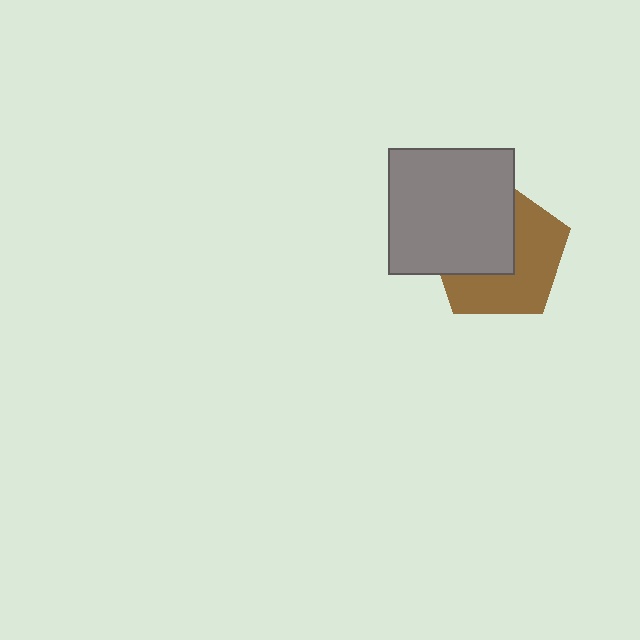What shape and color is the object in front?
The object in front is a gray square.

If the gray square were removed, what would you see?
You would see the complete brown pentagon.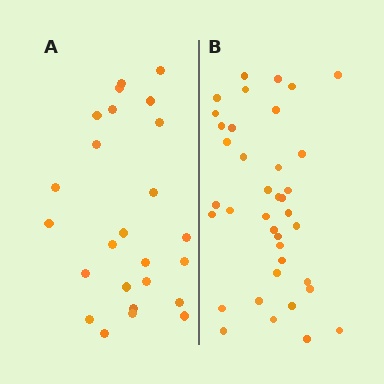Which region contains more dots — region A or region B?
Region B (the right region) has more dots.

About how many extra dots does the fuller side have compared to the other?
Region B has approximately 15 more dots than region A.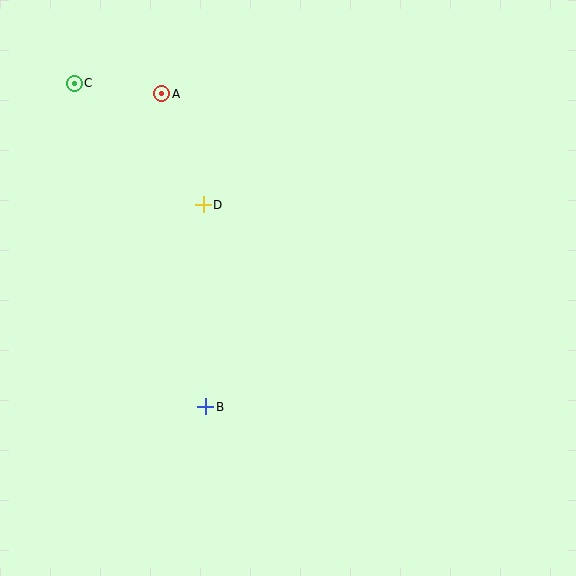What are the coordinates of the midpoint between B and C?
The midpoint between B and C is at (140, 245).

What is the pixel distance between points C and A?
The distance between C and A is 88 pixels.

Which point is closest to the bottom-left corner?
Point B is closest to the bottom-left corner.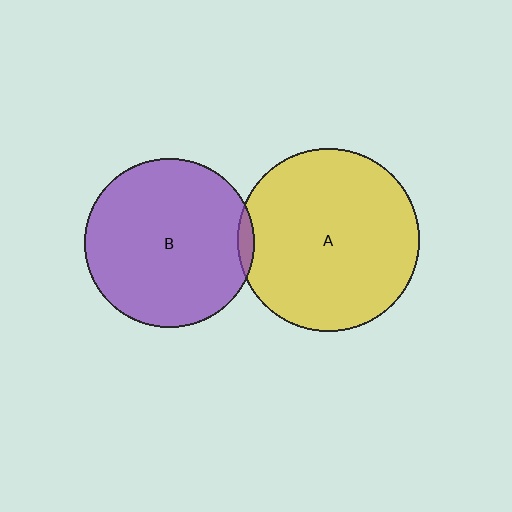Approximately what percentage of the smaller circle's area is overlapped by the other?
Approximately 5%.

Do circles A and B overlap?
Yes.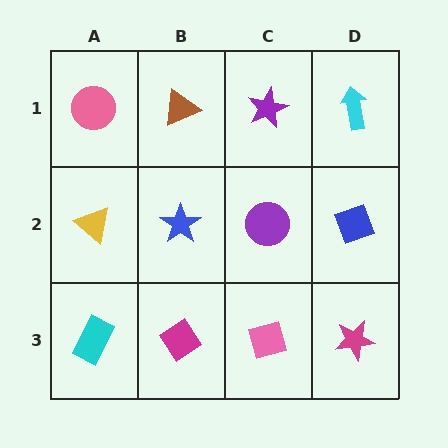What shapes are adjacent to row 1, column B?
A blue star (row 2, column B), a pink circle (row 1, column A), a purple star (row 1, column C).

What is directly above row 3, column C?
A purple circle.